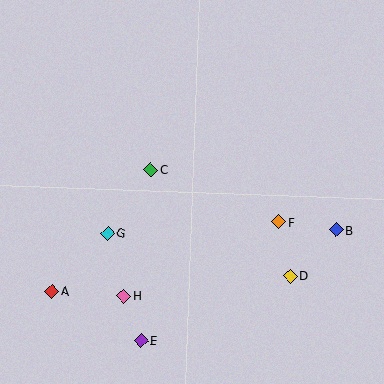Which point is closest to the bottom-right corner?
Point D is closest to the bottom-right corner.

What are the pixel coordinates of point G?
Point G is at (108, 233).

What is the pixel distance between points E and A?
The distance between E and A is 102 pixels.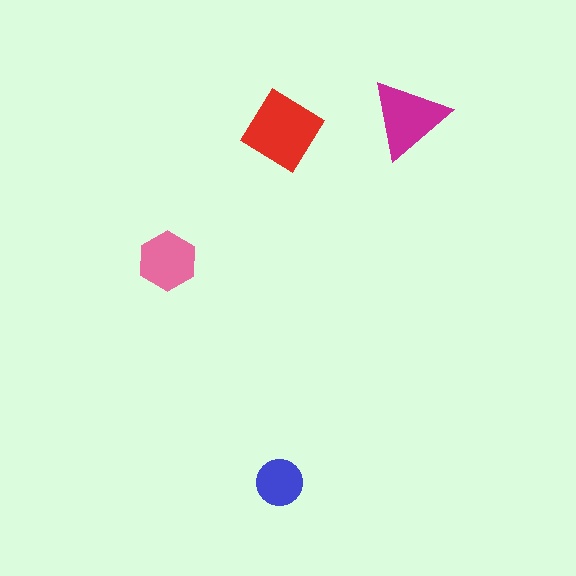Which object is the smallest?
The blue circle.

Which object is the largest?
The red diamond.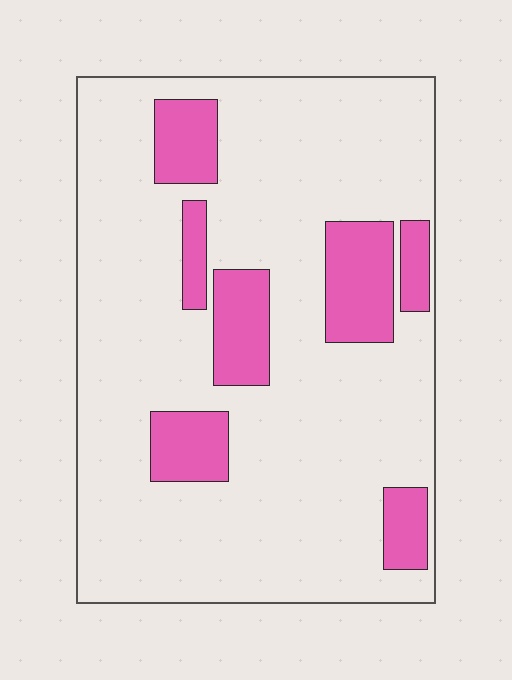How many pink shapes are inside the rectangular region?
7.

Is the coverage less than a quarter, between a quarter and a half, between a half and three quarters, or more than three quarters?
Less than a quarter.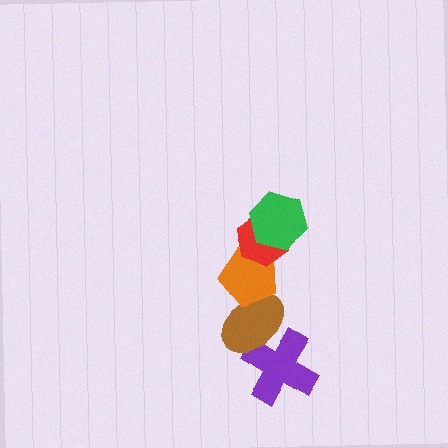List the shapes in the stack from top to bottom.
From top to bottom: the green hexagon, the red hexagon, the orange pentagon, the brown ellipse, the purple cross.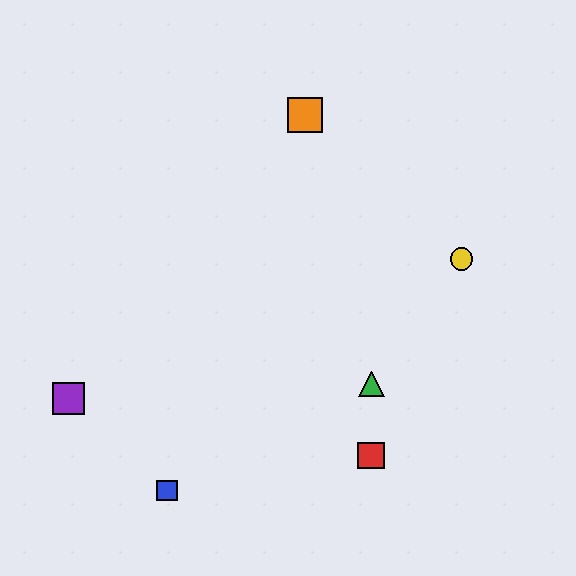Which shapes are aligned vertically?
The red square, the green triangle are aligned vertically.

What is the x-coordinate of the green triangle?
The green triangle is at x≈371.